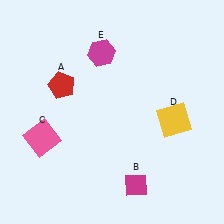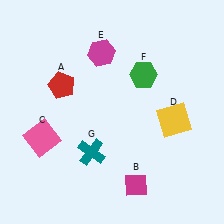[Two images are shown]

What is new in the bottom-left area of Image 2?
A teal cross (G) was added in the bottom-left area of Image 2.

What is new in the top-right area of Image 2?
A green hexagon (F) was added in the top-right area of Image 2.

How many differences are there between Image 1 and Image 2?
There are 2 differences between the two images.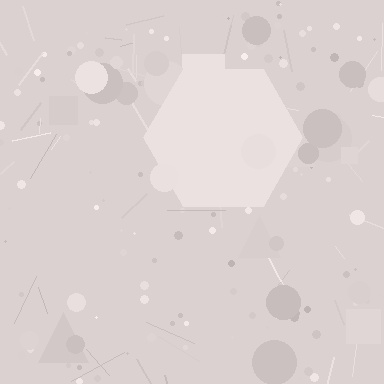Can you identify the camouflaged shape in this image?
The camouflaged shape is a hexagon.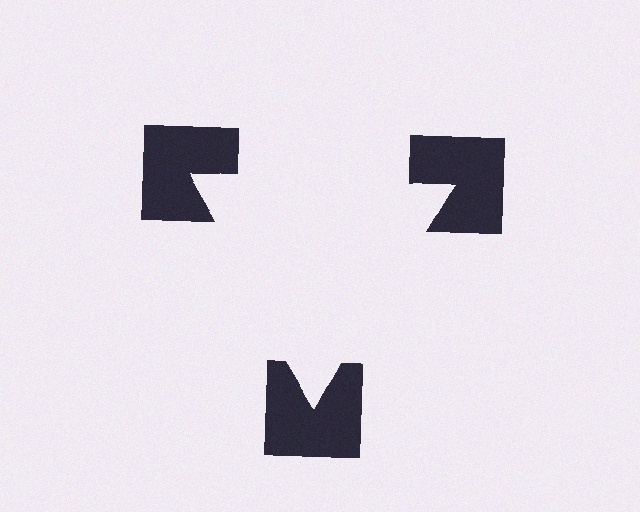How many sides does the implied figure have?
3 sides.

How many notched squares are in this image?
There are 3 — one at each vertex of the illusory triangle.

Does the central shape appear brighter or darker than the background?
It typically appears slightly brighter than the background, even though no actual brightness change is drawn.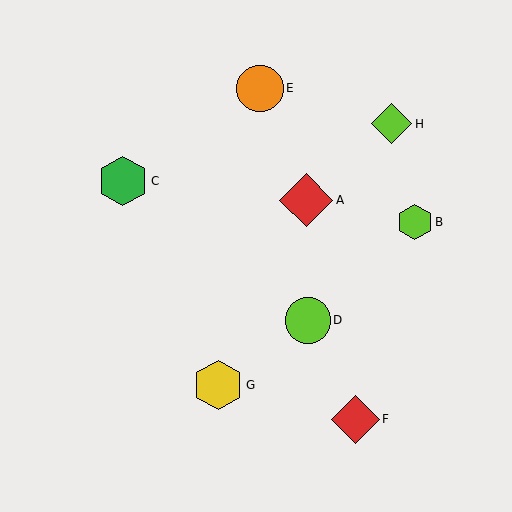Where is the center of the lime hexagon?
The center of the lime hexagon is at (415, 222).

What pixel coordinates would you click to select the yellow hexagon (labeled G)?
Click at (218, 385) to select the yellow hexagon G.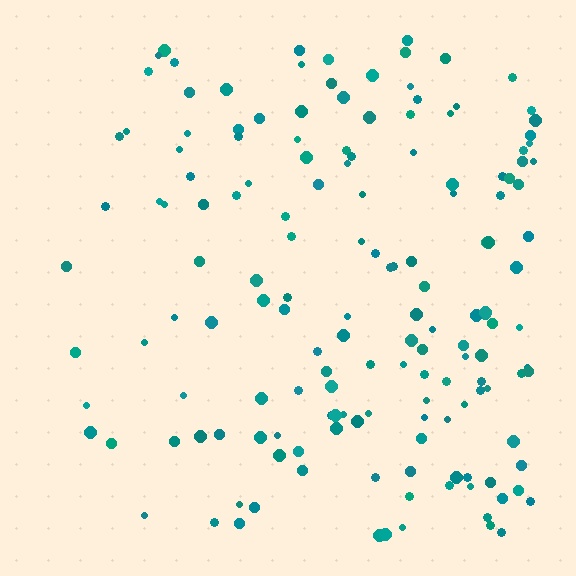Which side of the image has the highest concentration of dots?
The right.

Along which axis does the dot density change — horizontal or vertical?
Horizontal.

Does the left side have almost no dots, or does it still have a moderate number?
Still a moderate number, just noticeably fewer than the right.